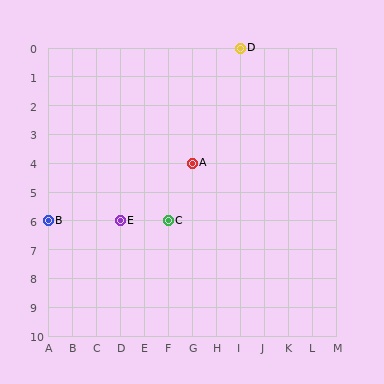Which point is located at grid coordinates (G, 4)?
Point A is at (G, 4).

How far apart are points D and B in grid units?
Points D and B are 8 columns and 6 rows apart (about 10.0 grid units diagonally).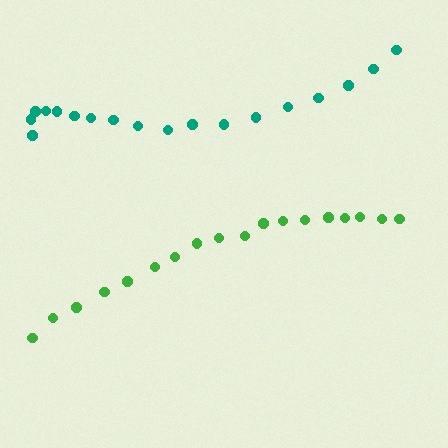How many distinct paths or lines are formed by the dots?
There are 2 distinct paths.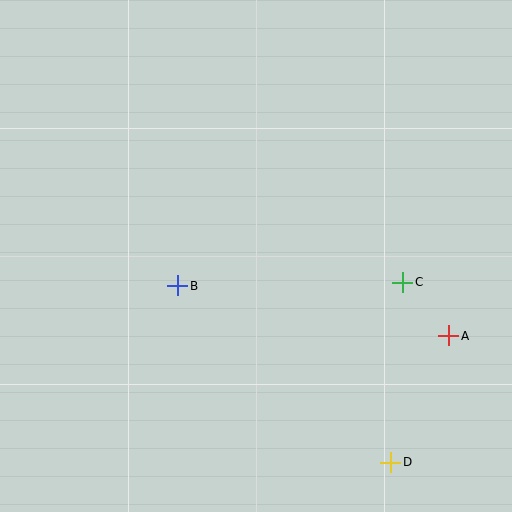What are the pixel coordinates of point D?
Point D is at (391, 462).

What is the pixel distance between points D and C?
The distance between D and C is 180 pixels.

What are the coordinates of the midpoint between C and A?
The midpoint between C and A is at (426, 309).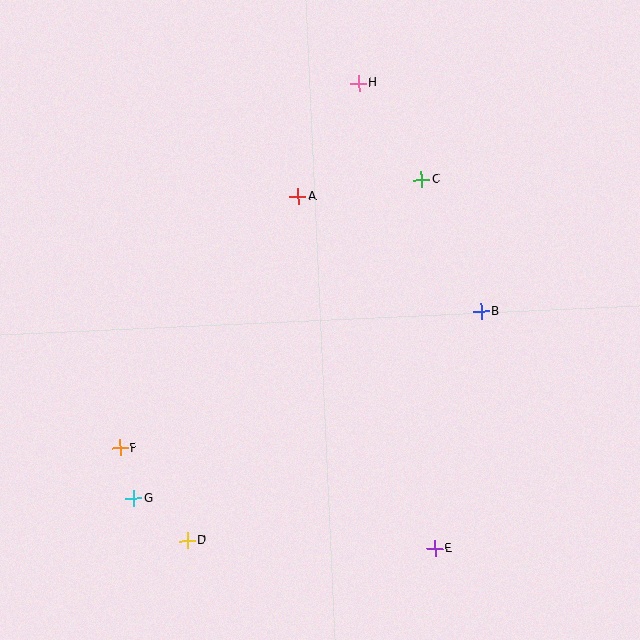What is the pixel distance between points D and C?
The distance between D and C is 430 pixels.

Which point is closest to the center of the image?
Point A at (298, 197) is closest to the center.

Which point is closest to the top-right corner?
Point C is closest to the top-right corner.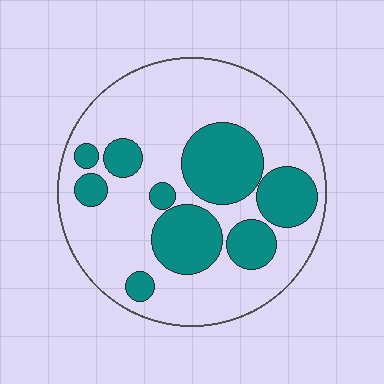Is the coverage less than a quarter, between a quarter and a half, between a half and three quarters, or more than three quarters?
Between a quarter and a half.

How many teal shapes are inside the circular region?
9.